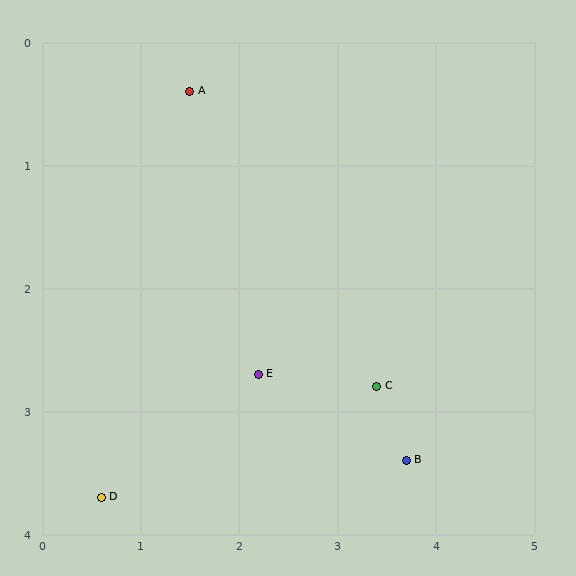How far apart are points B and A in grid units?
Points B and A are about 3.7 grid units apart.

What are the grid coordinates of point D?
Point D is at approximately (0.6, 3.7).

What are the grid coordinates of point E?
Point E is at approximately (2.2, 2.7).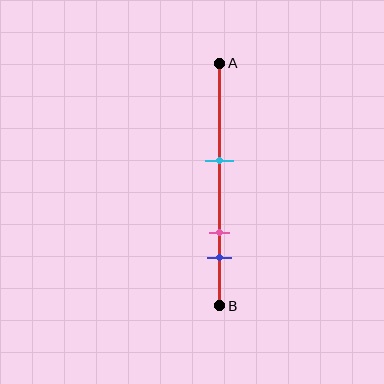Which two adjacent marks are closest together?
The pink and blue marks are the closest adjacent pair.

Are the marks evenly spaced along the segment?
No, the marks are not evenly spaced.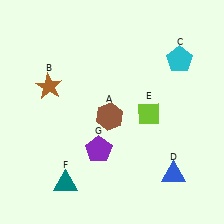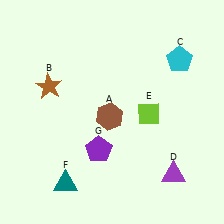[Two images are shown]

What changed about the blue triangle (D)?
In Image 1, D is blue. In Image 2, it changed to purple.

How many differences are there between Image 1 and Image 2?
There is 1 difference between the two images.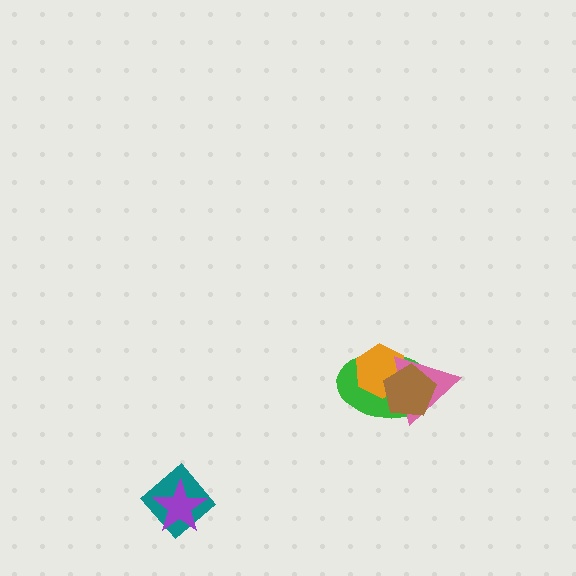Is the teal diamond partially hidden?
Yes, it is partially covered by another shape.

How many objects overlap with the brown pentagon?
3 objects overlap with the brown pentagon.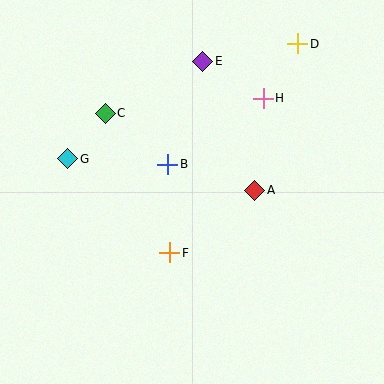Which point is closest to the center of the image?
Point B at (168, 164) is closest to the center.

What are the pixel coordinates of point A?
Point A is at (255, 190).